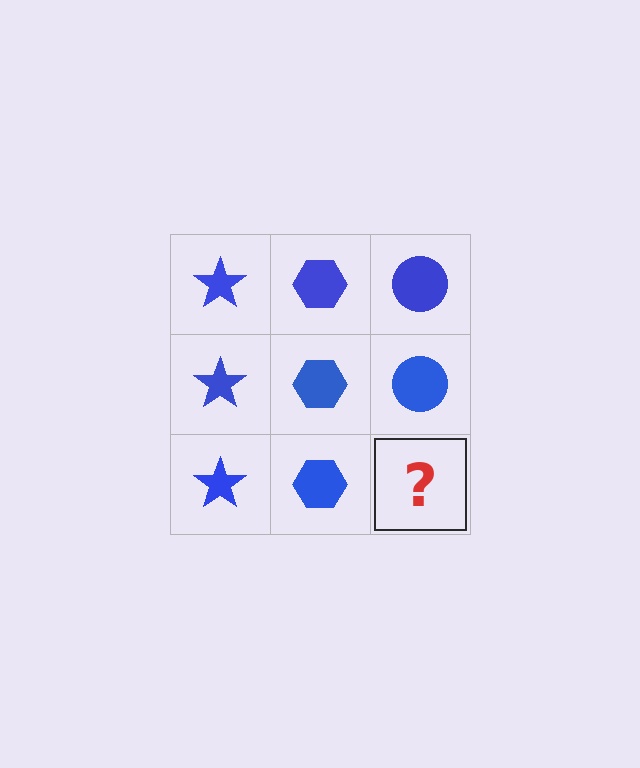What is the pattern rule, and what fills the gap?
The rule is that each column has a consistent shape. The gap should be filled with a blue circle.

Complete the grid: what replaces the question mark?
The question mark should be replaced with a blue circle.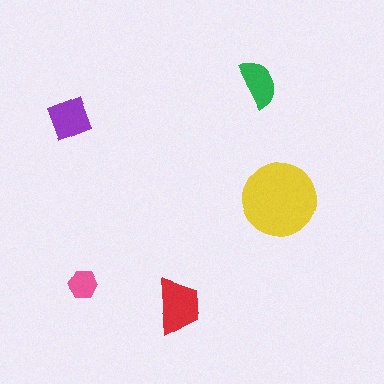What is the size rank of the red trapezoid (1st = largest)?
2nd.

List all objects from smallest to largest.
The pink hexagon, the green semicircle, the purple diamond, the red trapezoid, the yellow circle.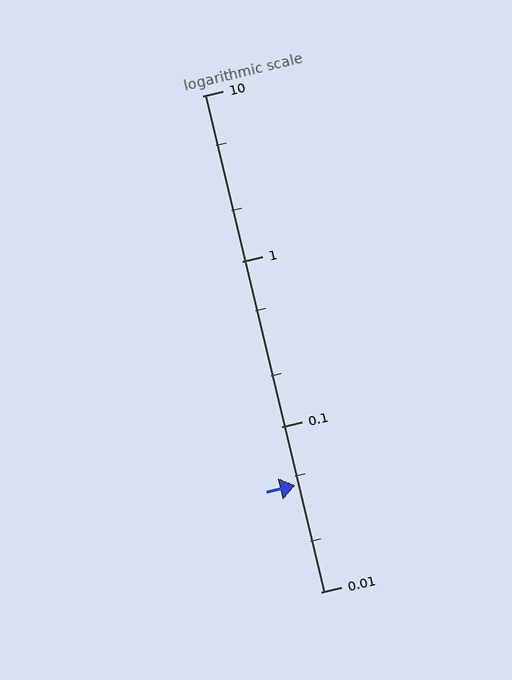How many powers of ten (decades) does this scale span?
The scale spans 3 decades, from 0.01 to 10.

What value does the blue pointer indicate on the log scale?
The pointer indicates approximately 0.044.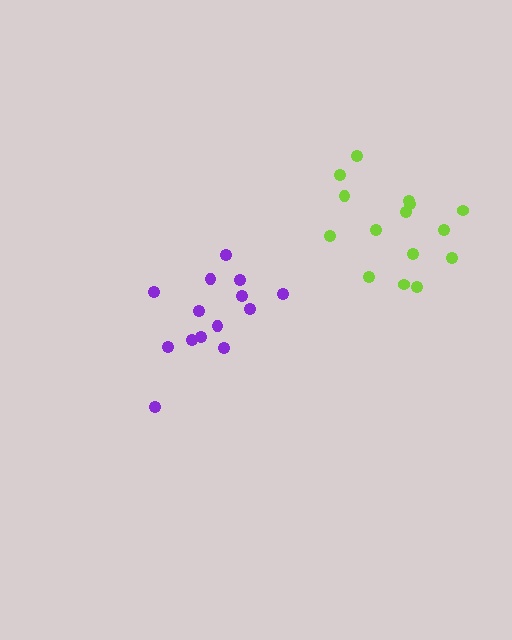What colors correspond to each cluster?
The clusters are colored: lime, purple.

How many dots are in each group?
Group 1: 15 dots, Group 2: 14 dots (29 total).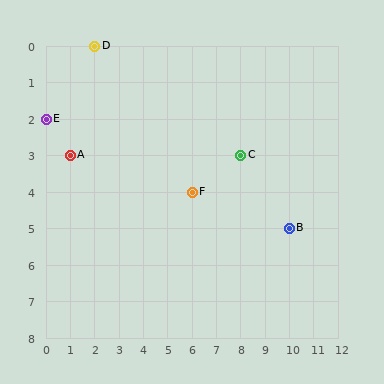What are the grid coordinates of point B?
Point B is at grid coordinates (10, 5).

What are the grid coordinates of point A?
Point A is at grid coordinates (1, 3).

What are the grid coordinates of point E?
Point E is at grid coordinates (0, 2).